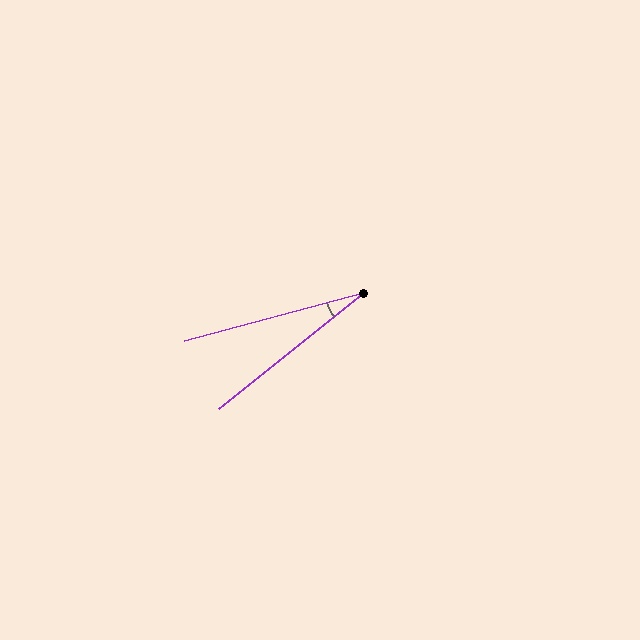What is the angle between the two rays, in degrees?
Approximately 24 degrees.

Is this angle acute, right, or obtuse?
It is acute.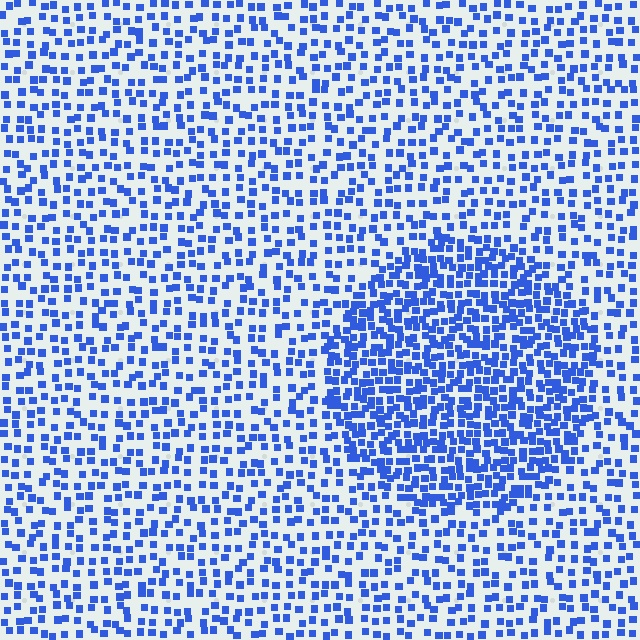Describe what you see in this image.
The image contains small blue elements arranged at two different densities. A circle-shaped region is visible where the elements are more densely packed than the surrounding area.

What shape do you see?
I see a circle.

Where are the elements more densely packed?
The elements are more densely packed inside the circle boundary.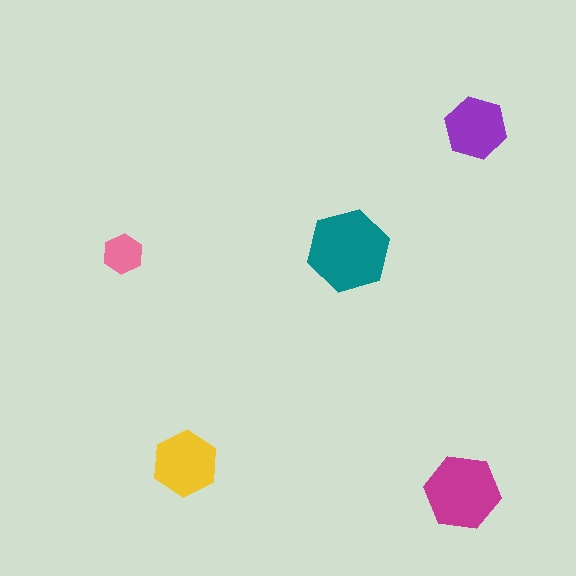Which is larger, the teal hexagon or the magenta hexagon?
The teal one.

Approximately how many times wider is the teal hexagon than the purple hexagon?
About 1.5 times wider.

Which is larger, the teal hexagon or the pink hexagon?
The teal one.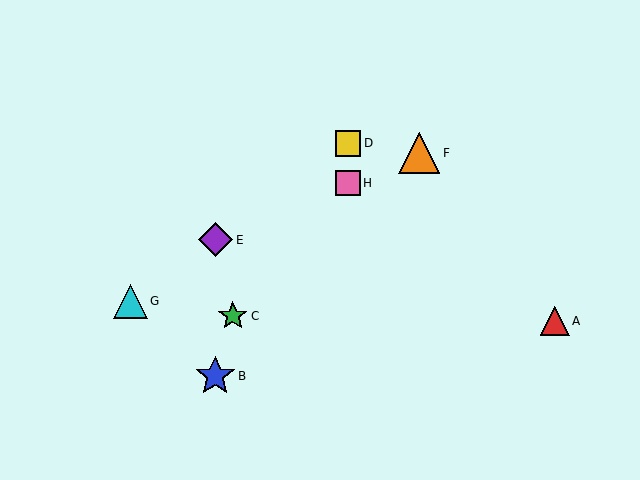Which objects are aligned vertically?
Objects D, H are aligned vertically.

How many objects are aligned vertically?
2 objects (D, H) are aligned vertically.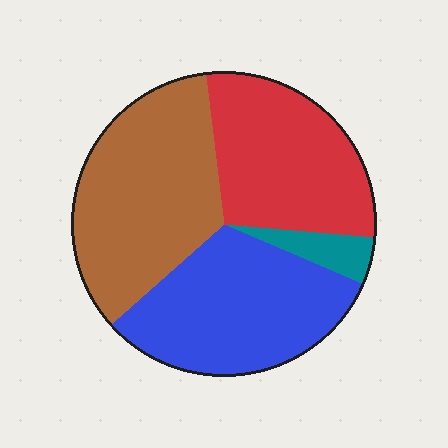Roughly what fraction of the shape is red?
Red takes up between a sixth and a third of the shape.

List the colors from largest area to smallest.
From largest to smallest: brown, blue, red, teal.